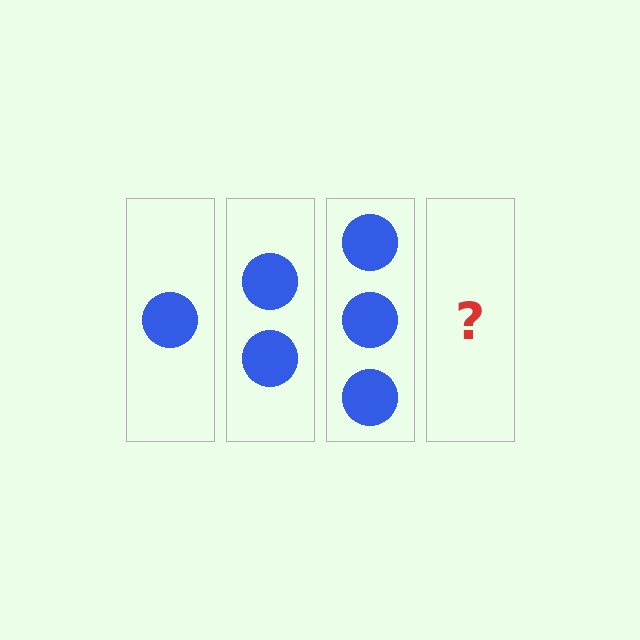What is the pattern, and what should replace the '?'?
The pattern is that each step adds one more circle. The '?' should be 4 circles.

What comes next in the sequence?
The next element should be 4 circles.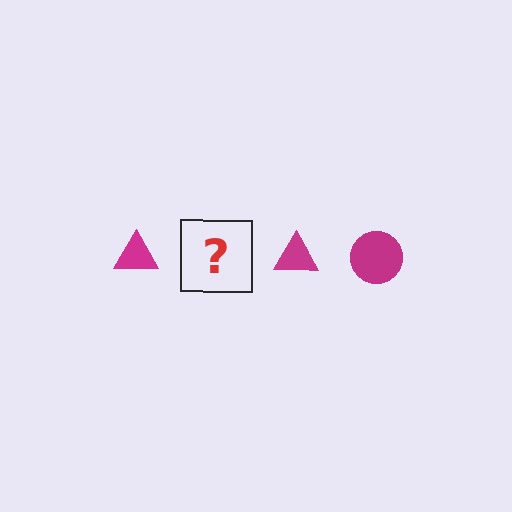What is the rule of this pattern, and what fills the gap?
The rule is that the pattern cycles through triangle, circle shapes in magenta. The gap should be filled with a magenta circle.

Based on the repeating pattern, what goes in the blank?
The blank should be a magenta circle.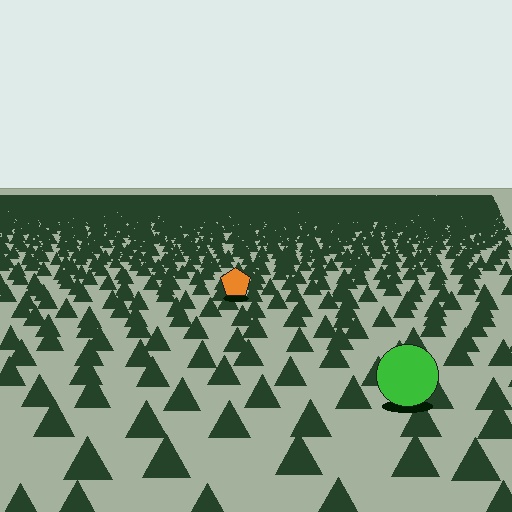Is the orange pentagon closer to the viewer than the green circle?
No. The green circle is closer — you can tell from the texture gradient: the ground texture is coarser near it.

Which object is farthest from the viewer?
The orange pentagon is farthest from the viewer. It appears smaller and the ground texture around it is denser.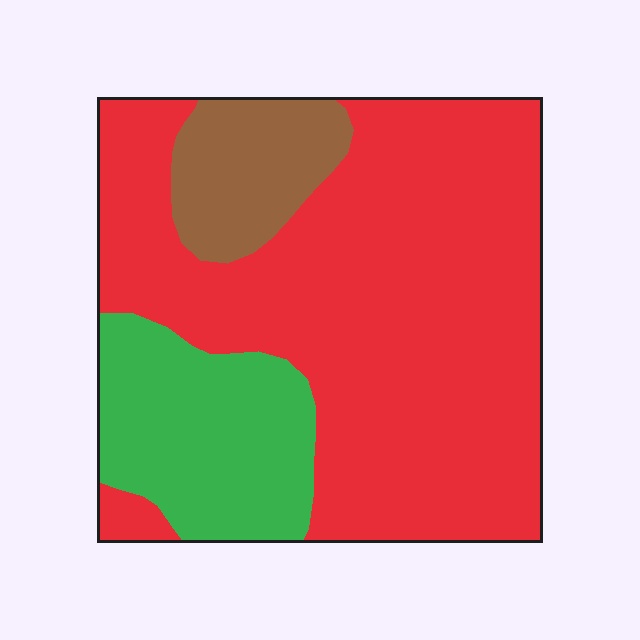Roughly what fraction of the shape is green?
Green takes up about one fifth (1/5) of the shape.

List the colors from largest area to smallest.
From largest to smallest: red, green, brown.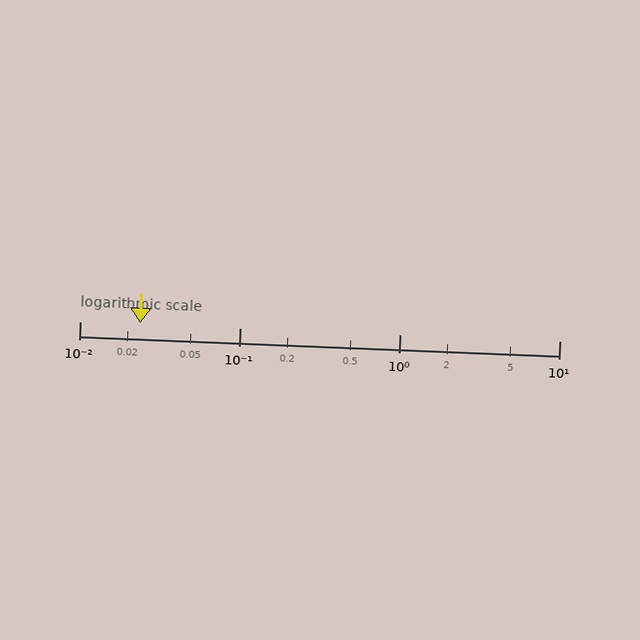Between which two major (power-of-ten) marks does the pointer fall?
The pointer is between 0.01 and 0.1.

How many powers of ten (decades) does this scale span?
The scale spans 3 decades, from 0.01 to 10.